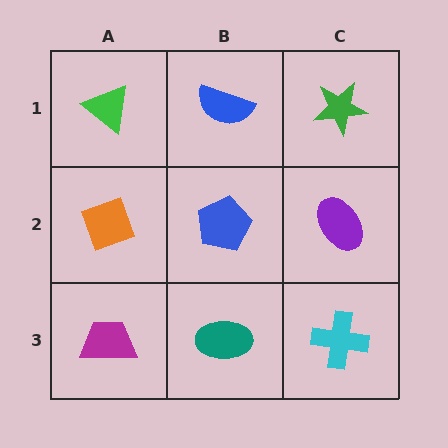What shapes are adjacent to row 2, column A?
A green triangle (row 1, column A), a magenta trapezoid (row 3, column A), a blue pentagon (row 2, column B).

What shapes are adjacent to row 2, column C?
A green star (row 1, column C), a cyan cross (row 3, column C), a blue pentagon (row 2, column B).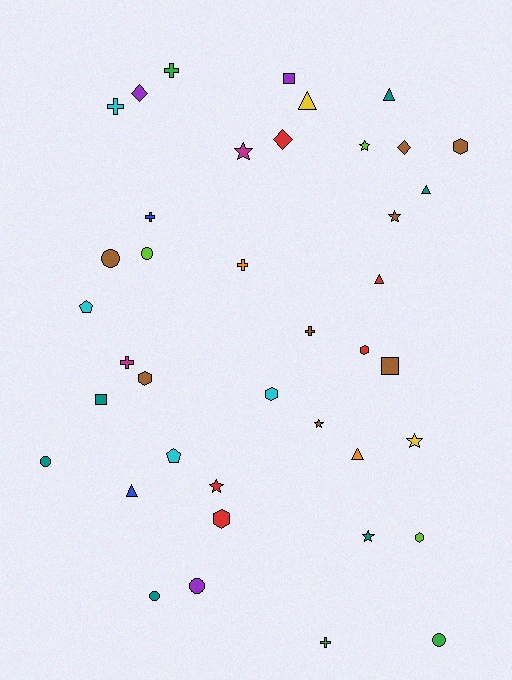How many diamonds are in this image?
There are 3 diamonds.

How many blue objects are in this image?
There are 2 blue objects.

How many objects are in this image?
There are 40 objects.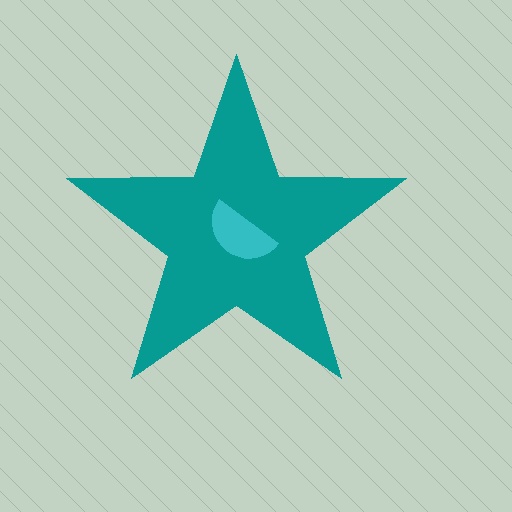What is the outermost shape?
The teal star.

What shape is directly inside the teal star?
The cyan semicircle.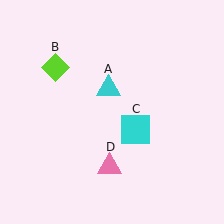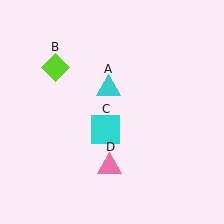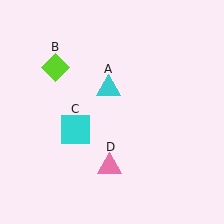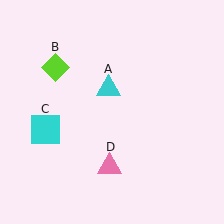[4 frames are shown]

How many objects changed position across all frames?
1 object changed position: cyan square (object C).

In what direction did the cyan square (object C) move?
The cyan square (object C) moved left.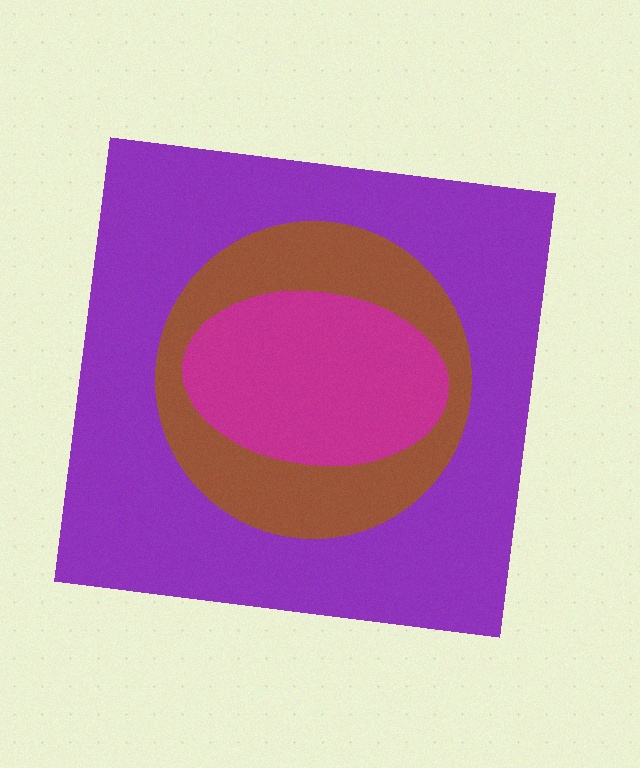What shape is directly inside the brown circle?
The magenta ellipse.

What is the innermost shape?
The magenta ellipse.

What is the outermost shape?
The purple square.